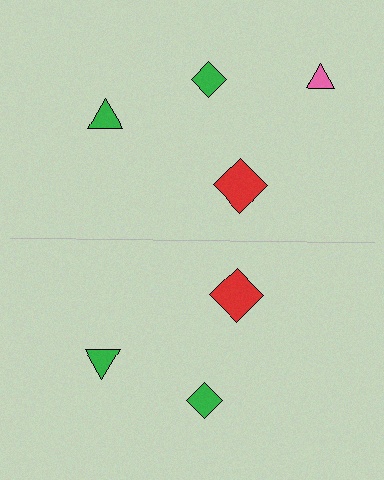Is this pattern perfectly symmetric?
No, the pattern is not perfectly symmetric. A pink triangle is missing from the bottom side.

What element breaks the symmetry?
A pink triangle is missing from the bottom side.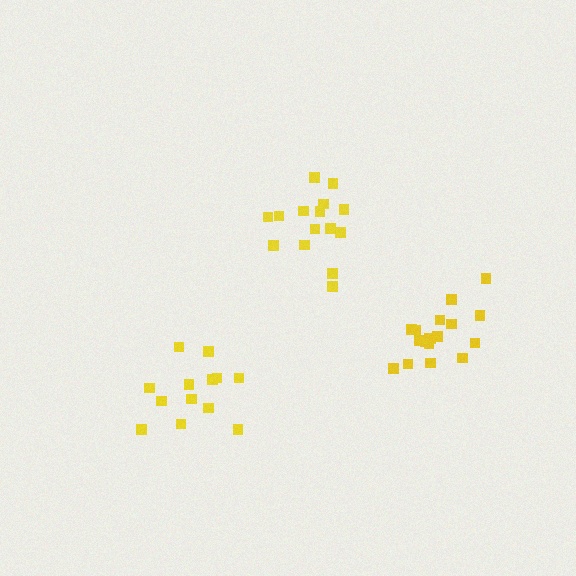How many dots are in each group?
Group 1: 13 dots, Group 2: 18 dots, Group 3: 15 dots (46 total).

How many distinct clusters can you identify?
There are 3 distinct clusters.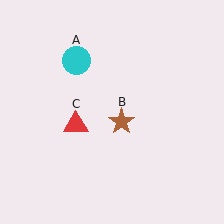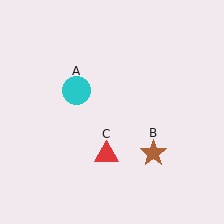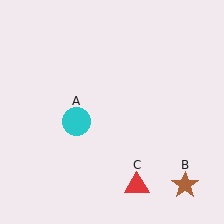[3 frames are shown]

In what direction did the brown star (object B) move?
The brown star (object B) moved down and to the right.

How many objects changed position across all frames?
3 objects changed position: cyan circle (object A), brown star (object B), red triangle (object C).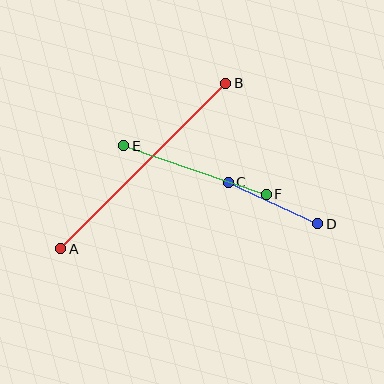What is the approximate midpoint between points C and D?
The midpoint is at approximately (273, 203) pixels.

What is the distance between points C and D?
The distance is approximately 98 pixels.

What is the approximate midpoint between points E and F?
The midpoint is at approximately (195, 170) pixels.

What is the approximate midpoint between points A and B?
The midpoint is at approximately (143, 166) pixels.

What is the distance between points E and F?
The distance is approximately 151 pixels.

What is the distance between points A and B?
The distance is approximately 234 pixels.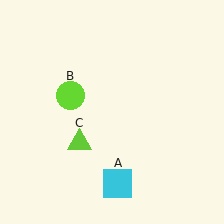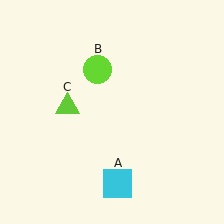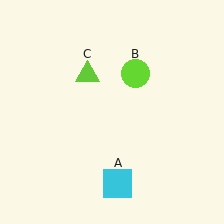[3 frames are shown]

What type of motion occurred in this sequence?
The lime circle (object B), lime triangle (object C) rotated clockwise around the center of the scene.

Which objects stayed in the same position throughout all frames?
Cyan square (object A) remained stationary.